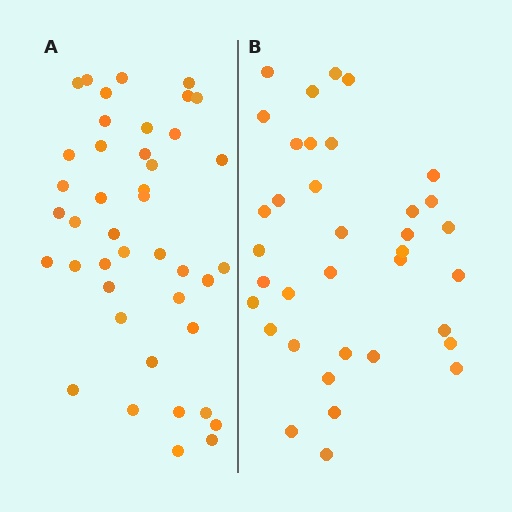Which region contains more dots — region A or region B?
Region A (the left region) has more dots.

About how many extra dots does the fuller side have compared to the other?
Region A has about 6 more dots than region B.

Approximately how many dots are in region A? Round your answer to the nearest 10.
About 40 dots. (The exact count is 42, which rounds to 40.)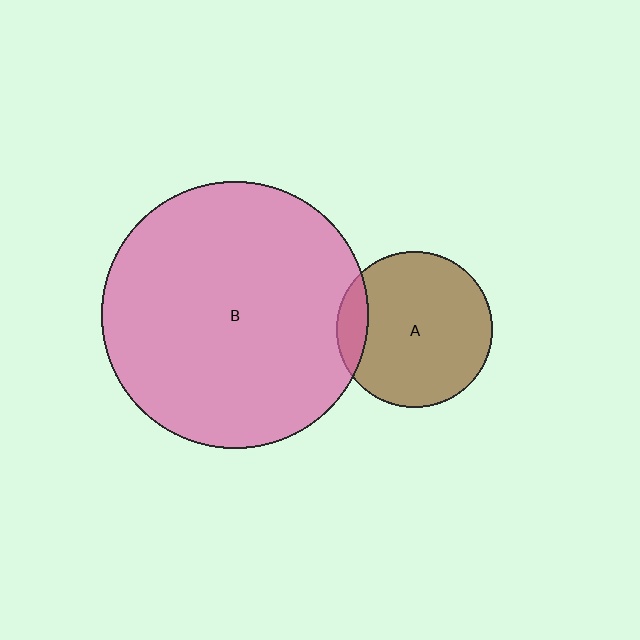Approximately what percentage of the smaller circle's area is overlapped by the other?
Approximately 10%.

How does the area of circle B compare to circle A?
Approximately 2.9 times.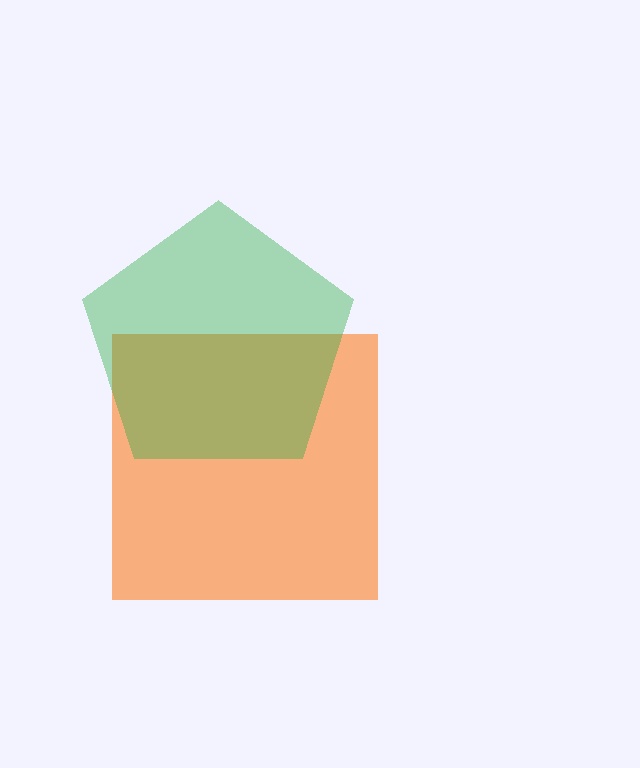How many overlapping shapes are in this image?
There are 2 overlapping shapes in the image.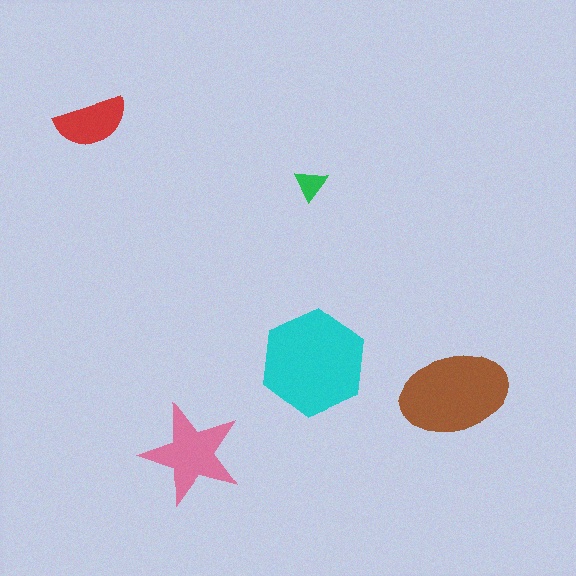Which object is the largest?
The cyan hexagon.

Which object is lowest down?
The pink star is bottommost.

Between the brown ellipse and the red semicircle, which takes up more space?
The brown ellipse.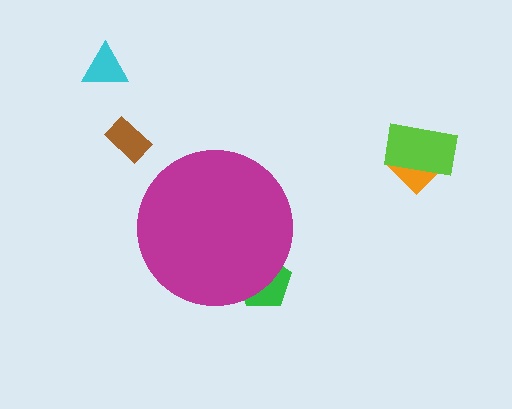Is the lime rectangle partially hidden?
No, the lime rectangle is fully visible.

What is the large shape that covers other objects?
A magenta circle.